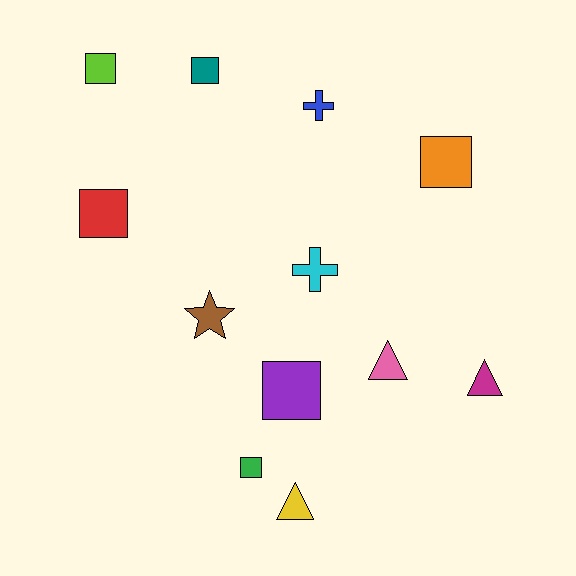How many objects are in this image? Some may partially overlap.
There are 12 objects.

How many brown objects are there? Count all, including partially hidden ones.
There is 1 brown object.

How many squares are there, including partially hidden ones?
There are 6 squares.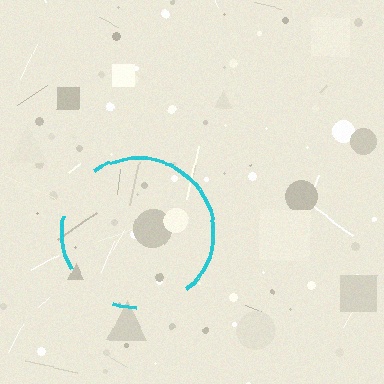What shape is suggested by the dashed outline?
The dashed outline suggests a circle.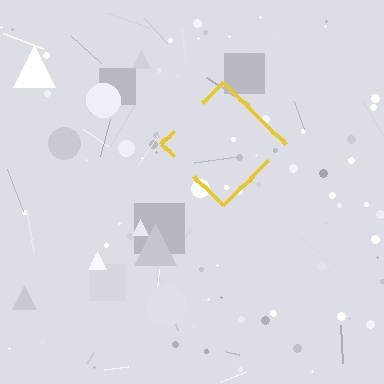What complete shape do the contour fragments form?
The contour fragments form a diamond.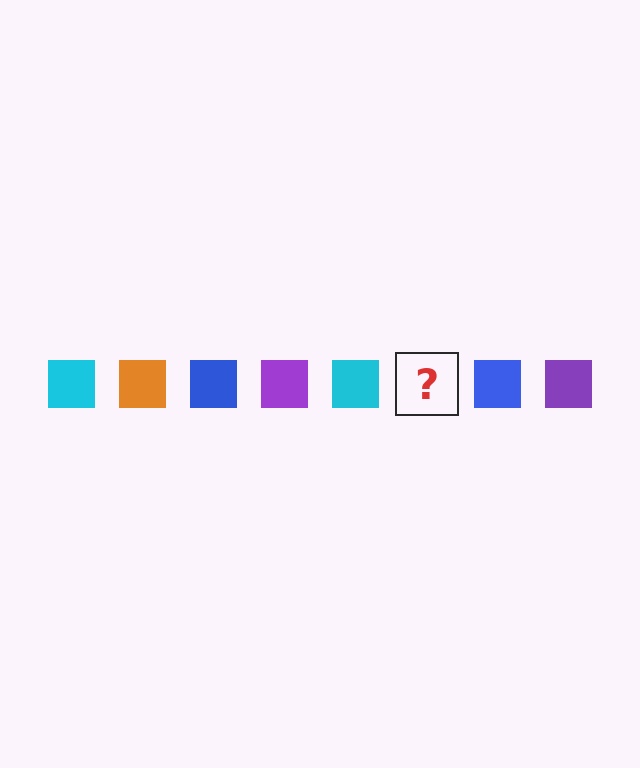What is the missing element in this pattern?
The missing element is an orange square.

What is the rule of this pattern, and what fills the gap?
The rule is that the pattern cycles through cyan, orange, blue, purple squares. The gap should be filled with an orange square.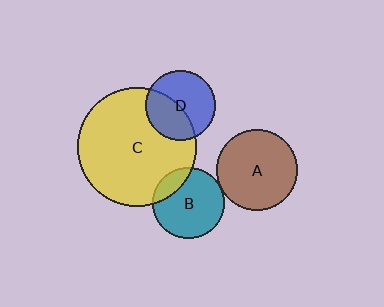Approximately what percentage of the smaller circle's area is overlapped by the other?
Approximately 15%.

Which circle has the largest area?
Circle C (yellow).